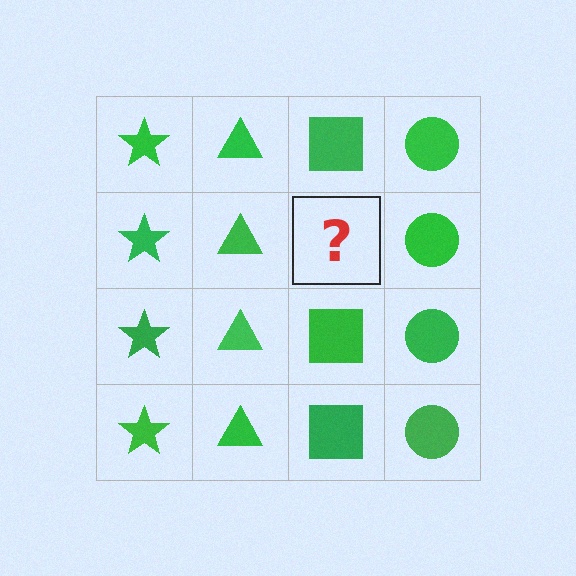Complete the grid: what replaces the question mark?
The question mark should be replaced with a green square.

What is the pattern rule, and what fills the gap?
The rule is that each column has a consistent shape. The gap should be filled with a green square.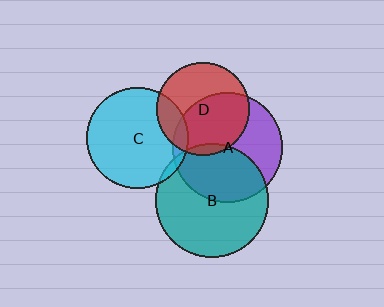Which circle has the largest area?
Circle B (teal).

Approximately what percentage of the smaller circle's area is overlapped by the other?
Approximately 15%.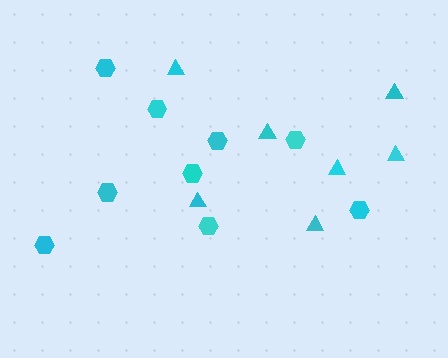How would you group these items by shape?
There are 2 groups: one group of triangles (7) and one group of hexagons (9).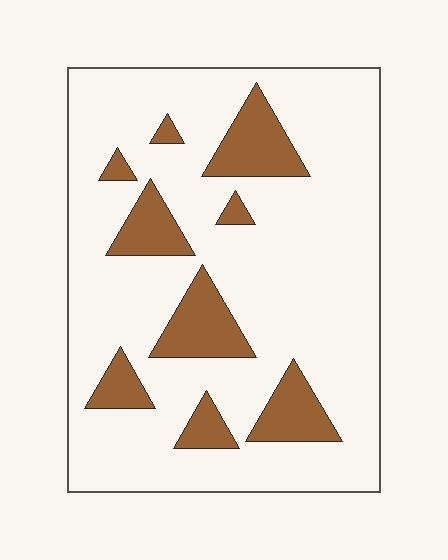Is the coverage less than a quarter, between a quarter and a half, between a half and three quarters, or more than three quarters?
Less than a quarter.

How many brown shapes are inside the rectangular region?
9.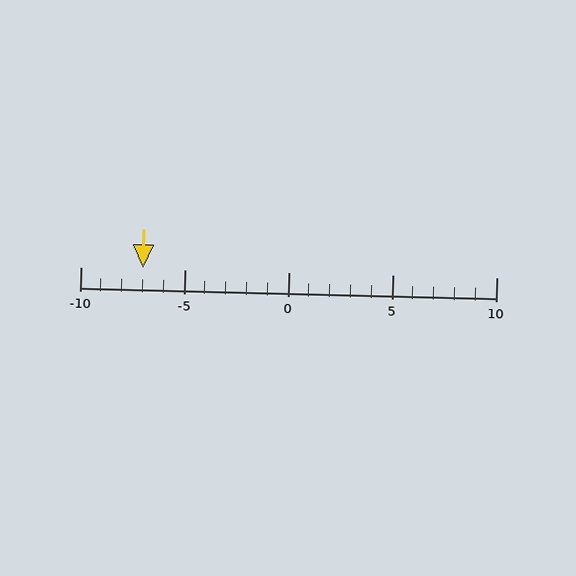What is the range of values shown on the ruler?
The ruler shows values from -10 to 10.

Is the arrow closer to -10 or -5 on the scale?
The arrow is closer to -5.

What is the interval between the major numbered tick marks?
The major tick marks are spaced 5 units apart.